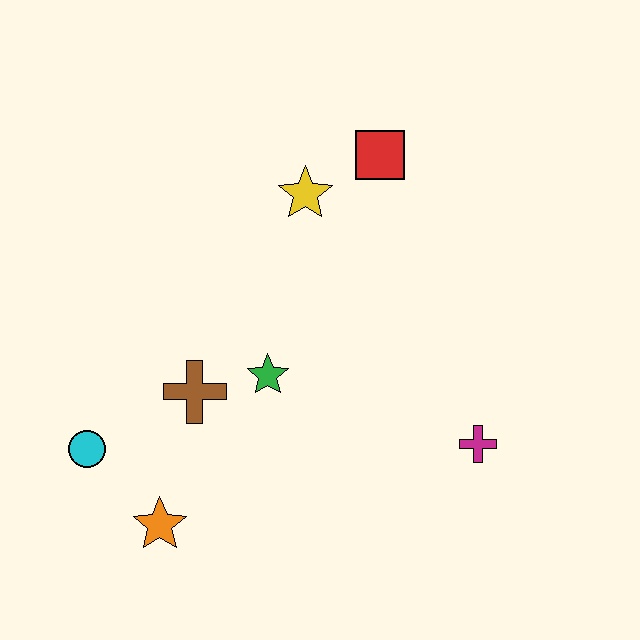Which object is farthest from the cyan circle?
The red square is farthest from the cyan circle.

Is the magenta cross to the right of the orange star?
Yes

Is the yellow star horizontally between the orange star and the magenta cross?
Yes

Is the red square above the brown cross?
Yes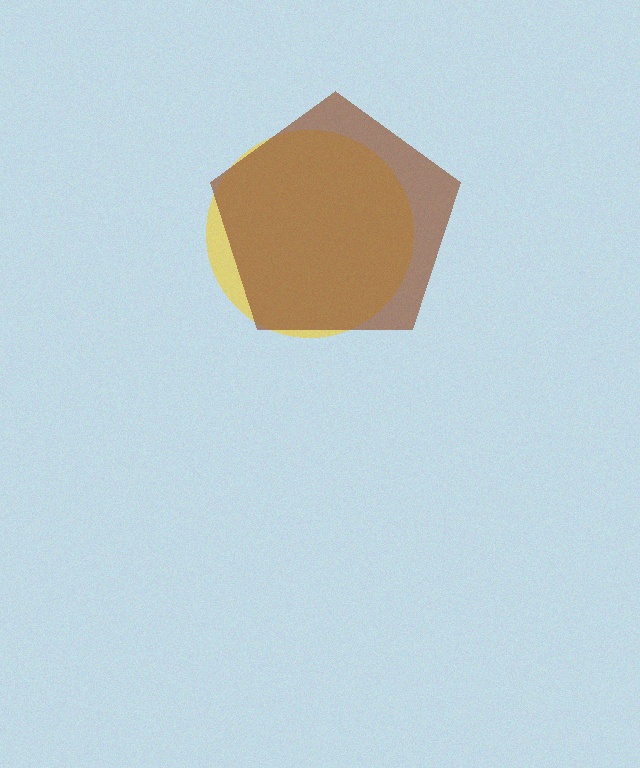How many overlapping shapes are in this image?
There are 2 overlapping shapes in the image.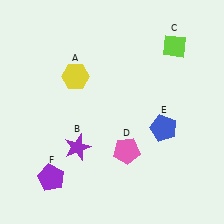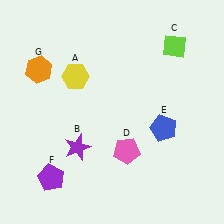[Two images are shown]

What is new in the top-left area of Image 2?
An orange hexagon (G) was added in the top-left area of Image 2.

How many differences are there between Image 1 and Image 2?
There is 1 difference between the two images.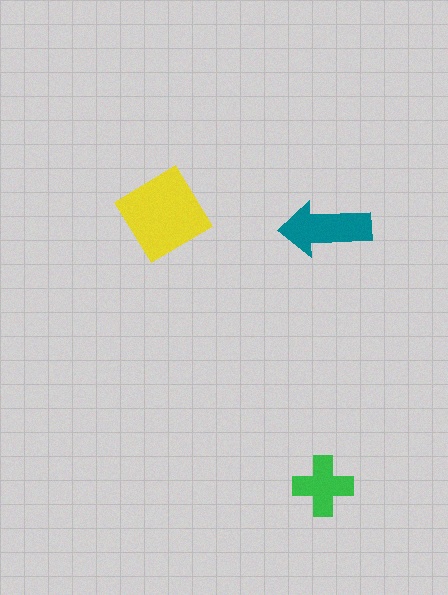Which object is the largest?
The yellow diamond.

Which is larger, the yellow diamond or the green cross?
The yellow diamond.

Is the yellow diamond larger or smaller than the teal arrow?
Larger.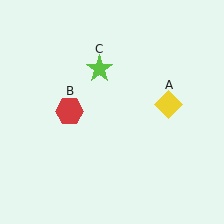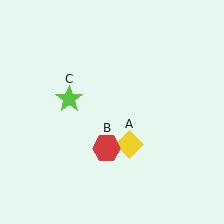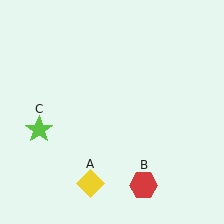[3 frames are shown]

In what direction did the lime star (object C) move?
The lime star (object C) moved down and to the left.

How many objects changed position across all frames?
3 objects changed position: yellow diamond (object A), red hexagon (object B), lime star (object C).